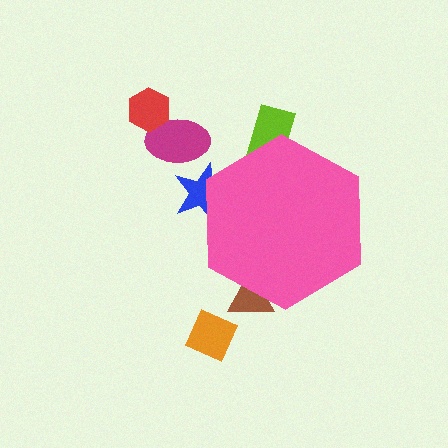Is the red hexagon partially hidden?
No, the red hexagon is fully visible.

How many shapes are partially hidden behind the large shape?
3 shapes are partially hidden.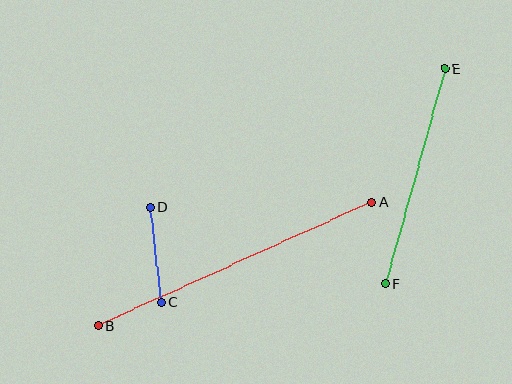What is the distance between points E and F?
The distance is approximately 223 pixels.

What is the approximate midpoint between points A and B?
The midpoint is at approximately (235, 264) pixels.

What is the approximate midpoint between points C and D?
The midpoint is at approximately (156, 255) pixels.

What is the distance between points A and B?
The distance is approximately 301 pixels.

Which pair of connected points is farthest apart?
Points A and B are farthest apart.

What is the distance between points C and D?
The distance is approximately 96 pixels.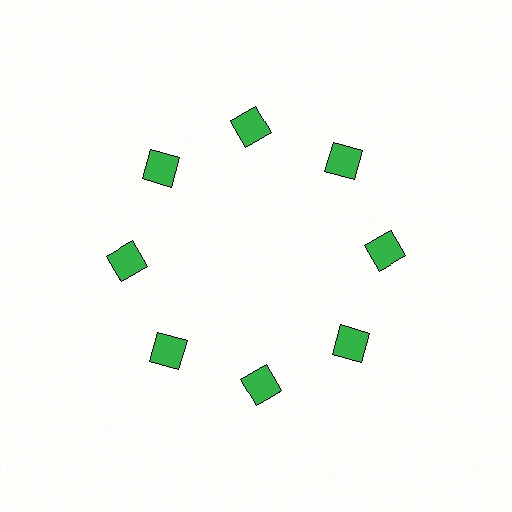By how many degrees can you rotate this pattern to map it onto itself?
The pattern maps onto itself every 45 degrees of rotation.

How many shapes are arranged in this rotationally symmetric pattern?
There are 8 shapes, arranged in 8 groups of 1.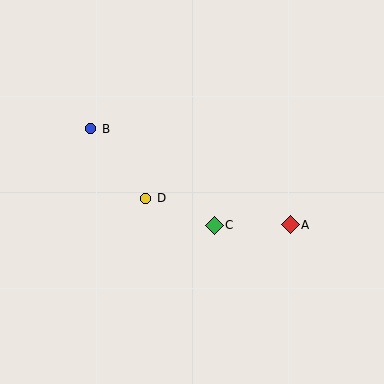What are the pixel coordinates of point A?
Point A is at (290, 225).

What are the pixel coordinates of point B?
Point B is at (91, 129).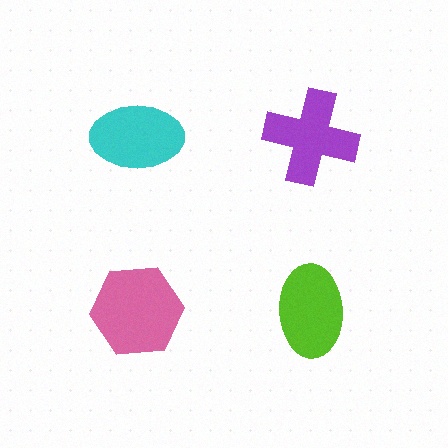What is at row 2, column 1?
A pink hexagon.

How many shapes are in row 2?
2 shapes.